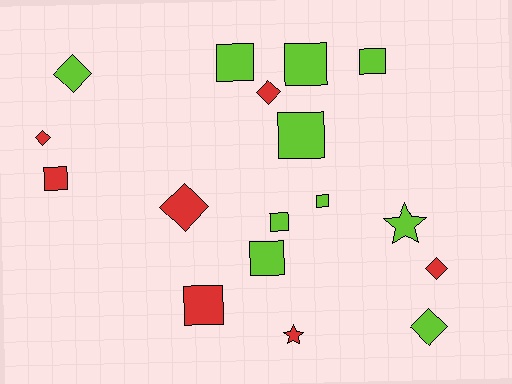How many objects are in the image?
There are 17 objects.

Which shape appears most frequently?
Square, with 9 objects.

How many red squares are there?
There are 2 red squares.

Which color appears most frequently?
Lime, with 10 objects.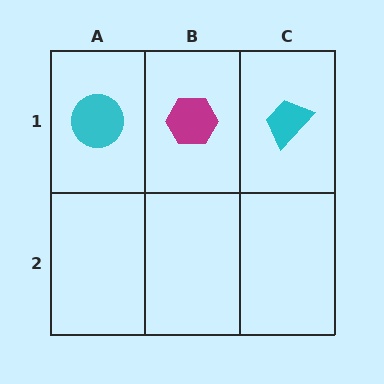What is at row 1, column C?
A cyan trapezoid.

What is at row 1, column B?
A magenta hexagon.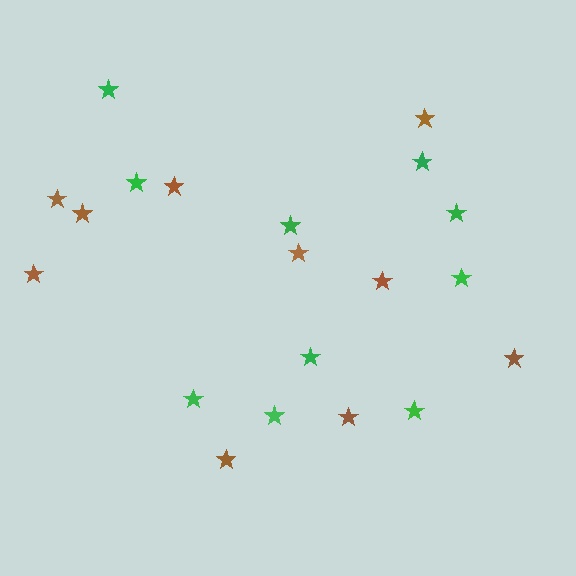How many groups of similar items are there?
There are 2 groups: one group of green stars (10) and one group of brown stars (10).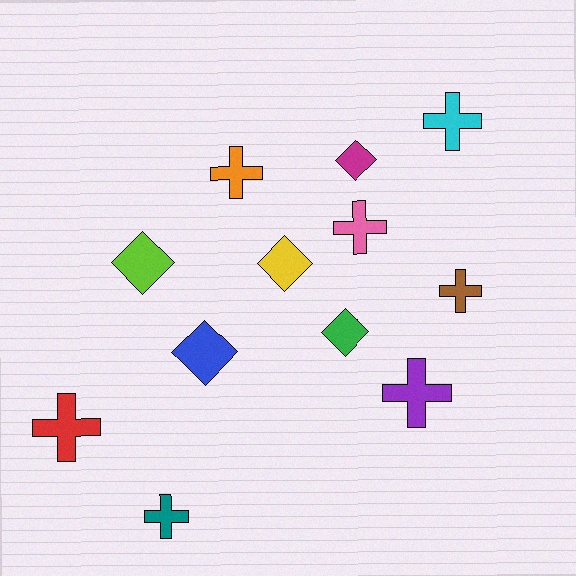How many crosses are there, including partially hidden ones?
There are 7 crosses.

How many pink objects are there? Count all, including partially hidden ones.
There is 1 pink object.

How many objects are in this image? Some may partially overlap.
There are 12 objects.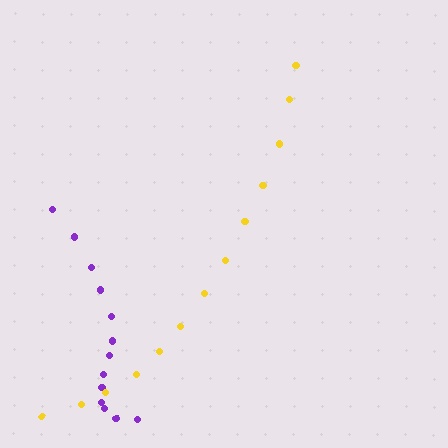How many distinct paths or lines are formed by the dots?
There are 2 distinct paths.